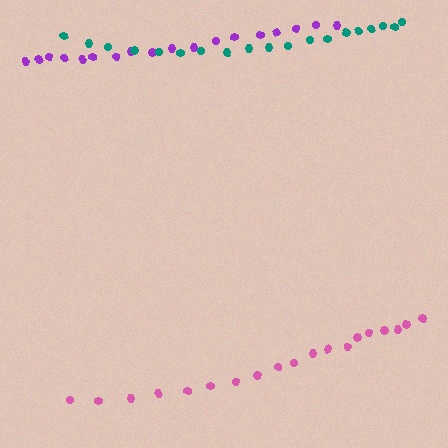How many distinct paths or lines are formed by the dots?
There are 3 distinct paths.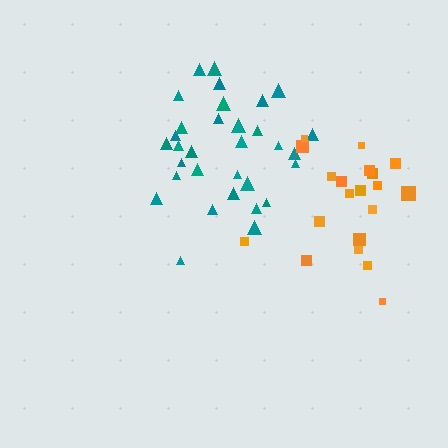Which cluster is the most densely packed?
Teal.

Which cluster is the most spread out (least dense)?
Orange.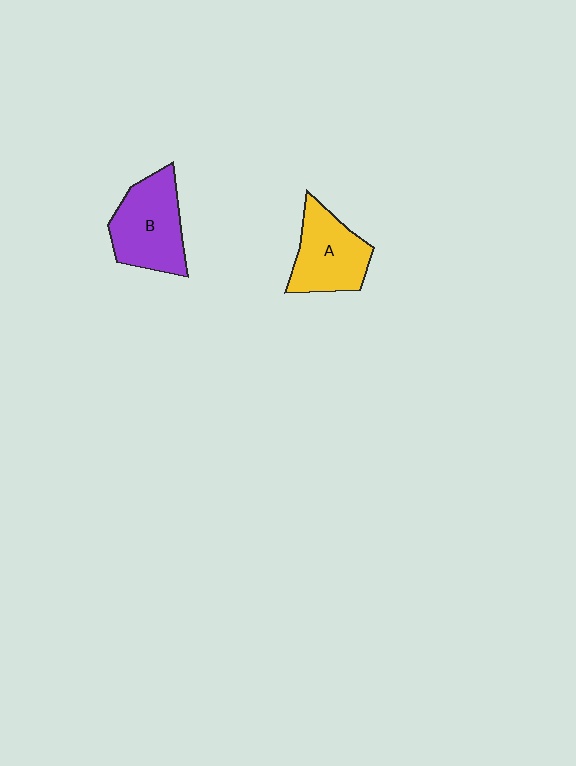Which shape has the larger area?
Shape B (purple).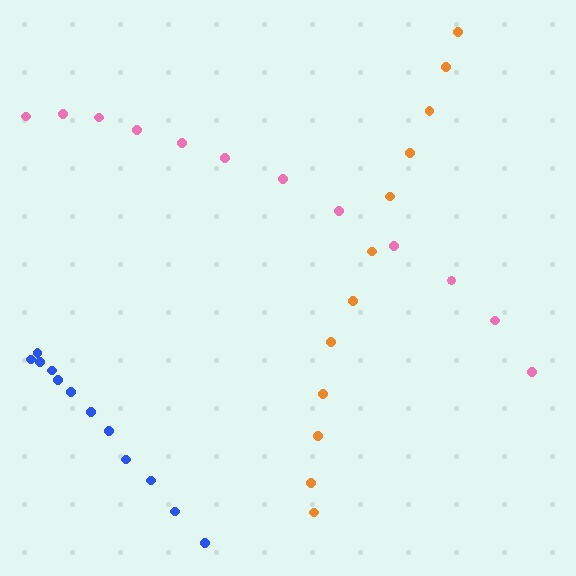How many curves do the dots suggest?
There are 3 distinct paths.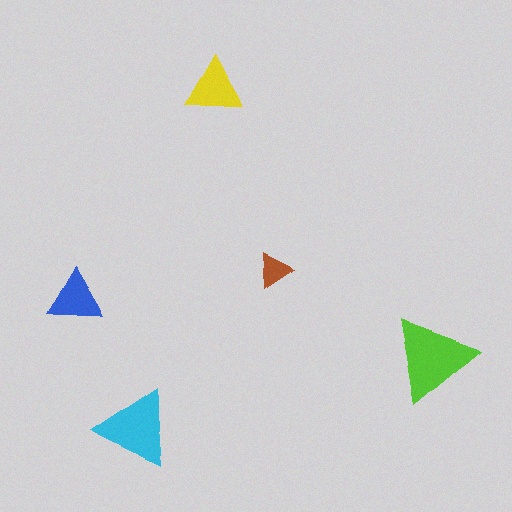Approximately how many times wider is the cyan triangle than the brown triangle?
About 2 times wider.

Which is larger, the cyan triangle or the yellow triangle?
The cyan one.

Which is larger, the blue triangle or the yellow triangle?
The yellow one.